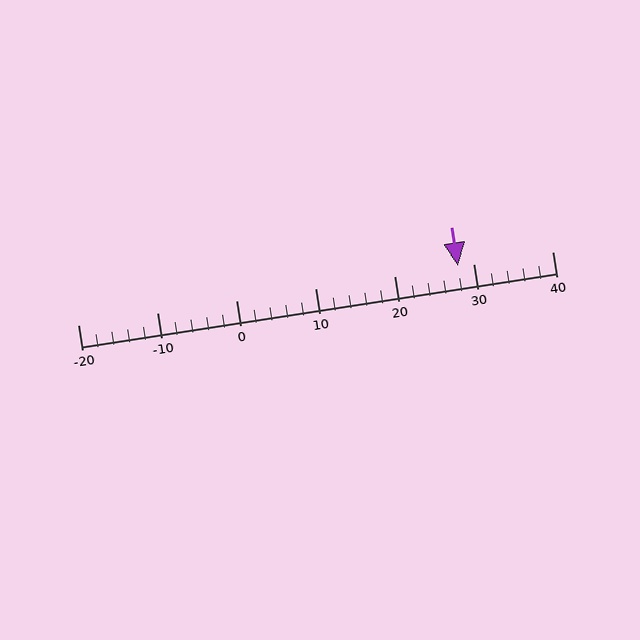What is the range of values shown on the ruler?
The ruler shows values from -20 to 40.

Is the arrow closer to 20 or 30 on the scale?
The arrow is closer to 30.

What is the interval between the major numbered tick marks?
The major tick marks are spaced 10 units apart.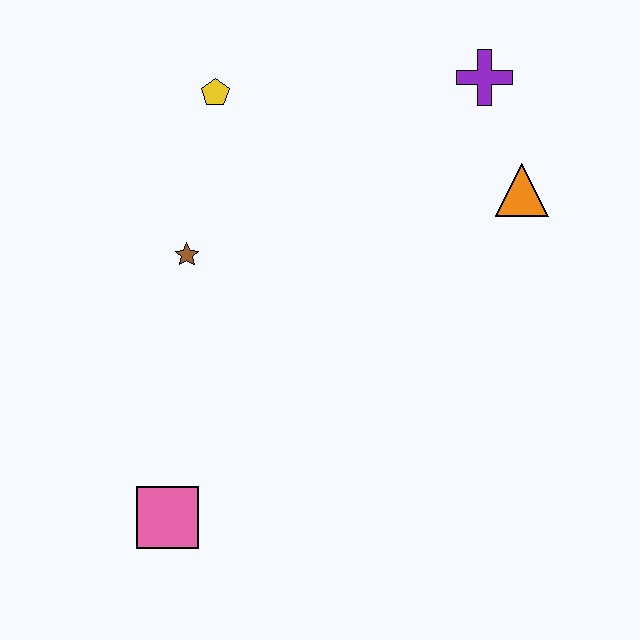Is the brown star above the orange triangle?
No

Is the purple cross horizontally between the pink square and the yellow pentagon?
No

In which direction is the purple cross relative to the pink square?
The purple cross is above the pink square.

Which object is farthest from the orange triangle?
The pink square is farthest from the orange triangle.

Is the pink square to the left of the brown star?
Yes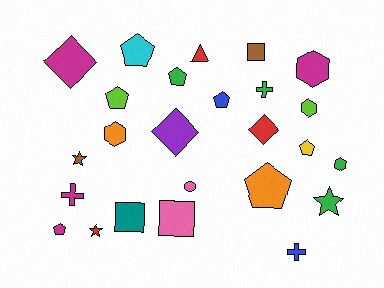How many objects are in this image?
There are 25 objects.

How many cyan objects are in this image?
There is 1 cyan object.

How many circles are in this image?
There is 1 circle.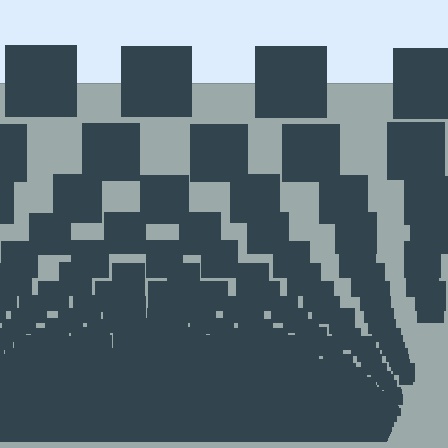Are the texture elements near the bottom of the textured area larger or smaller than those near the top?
Smaller. The gradient is inverted — elements near the bottom are smaller and denser.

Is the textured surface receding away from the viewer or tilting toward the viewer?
The surface appears to tilt toward the viewer. Texture elements get larger and sparser toward the top.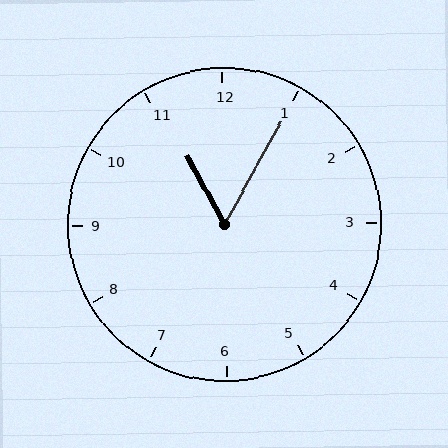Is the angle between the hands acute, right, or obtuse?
It is acute.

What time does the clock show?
11:05.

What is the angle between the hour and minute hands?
Approximately 58 degrees.